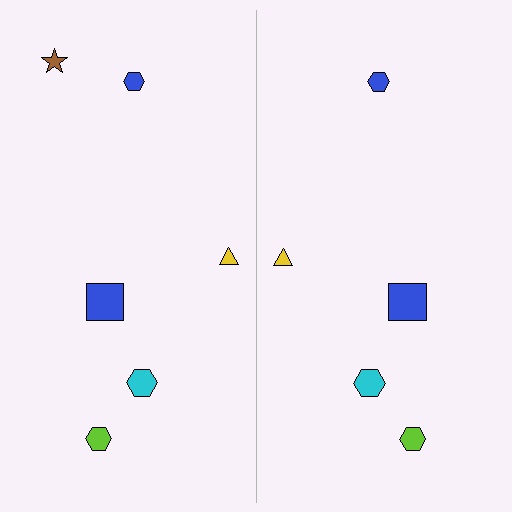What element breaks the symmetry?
A brown star is missing from the right side.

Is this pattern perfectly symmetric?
No, the pattern is not perfectly symmetric. A brown star is missing from the right side.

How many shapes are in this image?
There are 11 shapes in this image.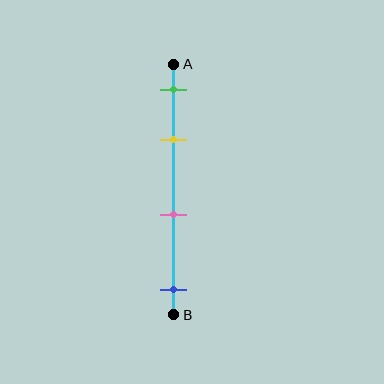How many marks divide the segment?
There are 4 marks dividing the segment.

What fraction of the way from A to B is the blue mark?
The blue mark is approximately 90% (0.9) of the way from A to B.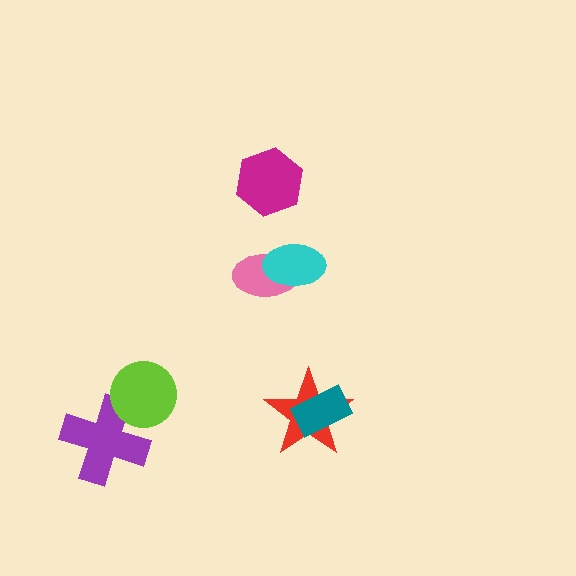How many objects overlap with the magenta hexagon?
0 objects overlap with the magenta hexagon.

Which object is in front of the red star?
The teal rectangle is in front of the red star.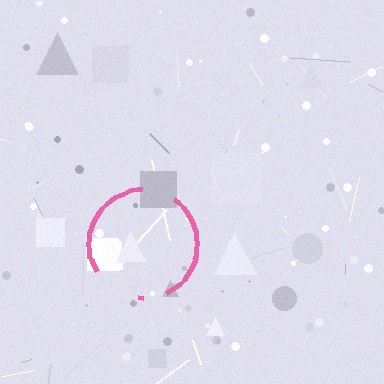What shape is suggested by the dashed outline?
The dashed outline suggests a circle.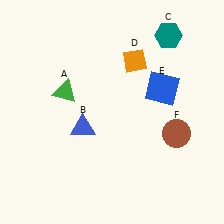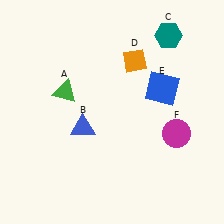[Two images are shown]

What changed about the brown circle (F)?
In Image 1, F is brown. In Image 2, it changed to magenta.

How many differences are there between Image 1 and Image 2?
There is 1 difference between the two images.